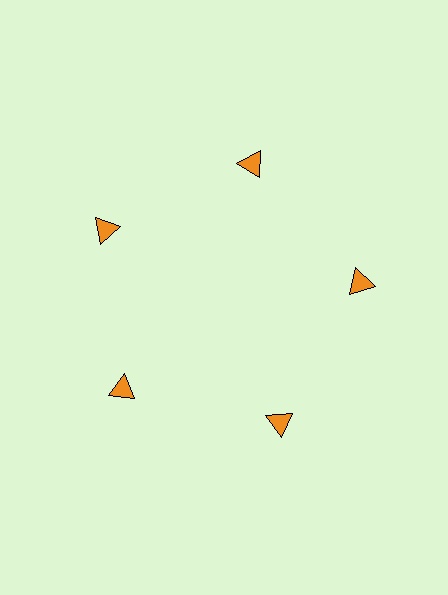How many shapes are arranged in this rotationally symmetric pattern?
There are 5 shapes, arranged in 5 groups of 1.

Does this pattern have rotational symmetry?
Yes, this pattern has 5-fold rotational symmetry. It looks the same after rotating 72 degrees around the center.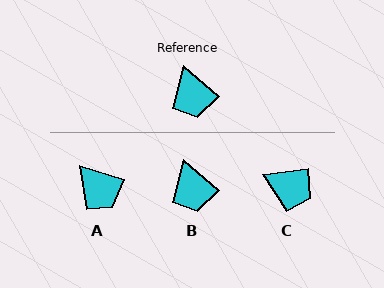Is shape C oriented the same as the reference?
No, it is off by about 48 degrees.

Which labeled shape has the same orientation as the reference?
B.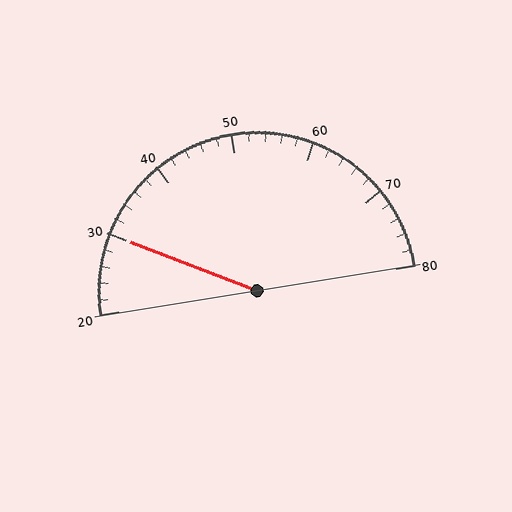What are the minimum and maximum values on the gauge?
The gauge ranges from 20 to 80.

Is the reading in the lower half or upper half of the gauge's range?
The reading is in the lower half of the range (20 to 80).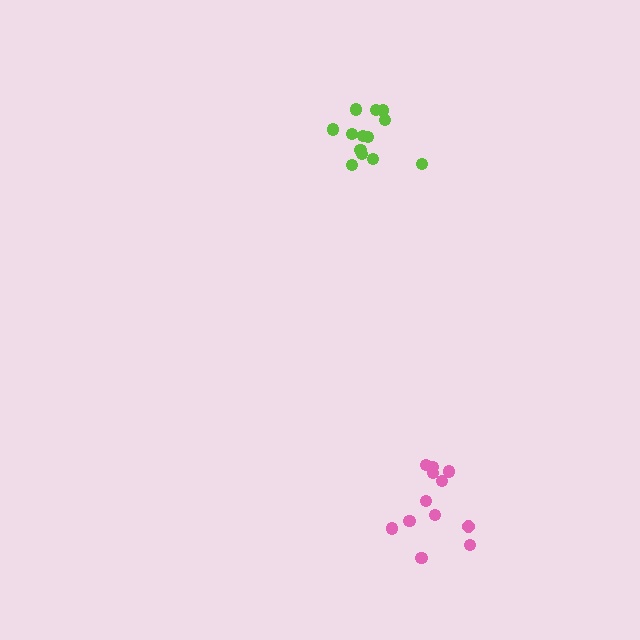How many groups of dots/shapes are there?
There are 2 groups.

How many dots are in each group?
Group 1: 13 dots, Group 2: 12 dots (25 total).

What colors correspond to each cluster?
The clusters are colored: lime, pink.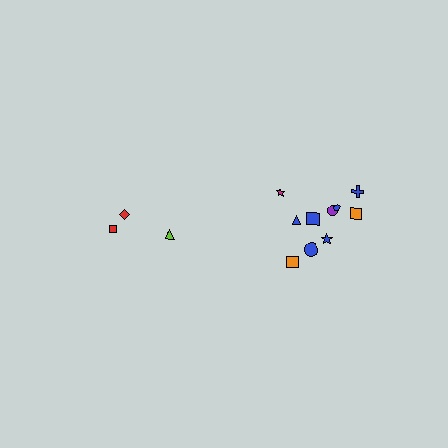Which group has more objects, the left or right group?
The right group.